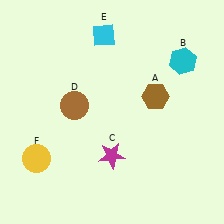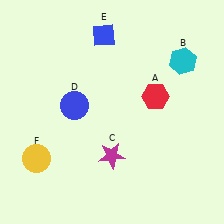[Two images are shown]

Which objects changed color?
A changed from brown to red. D changed from brown to blue. E changed from cyan to blue.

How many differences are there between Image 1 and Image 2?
There are 3 differences between the two images.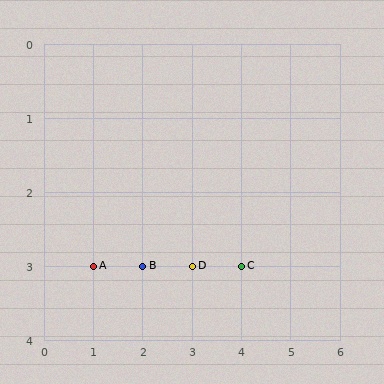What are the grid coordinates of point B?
Point B is at grid coordinates (2, 3).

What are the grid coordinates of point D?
Point D is at grid coordinates (3, 3).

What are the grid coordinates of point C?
Point C is at grid coordinates (4, 3).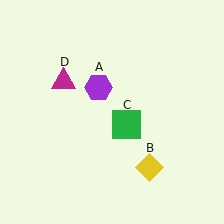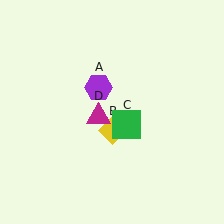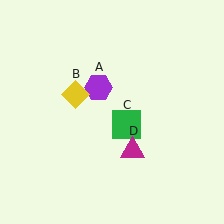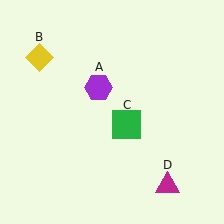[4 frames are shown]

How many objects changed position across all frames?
2 objects changed position: yellow diamond (object B), magenta triangle (object D).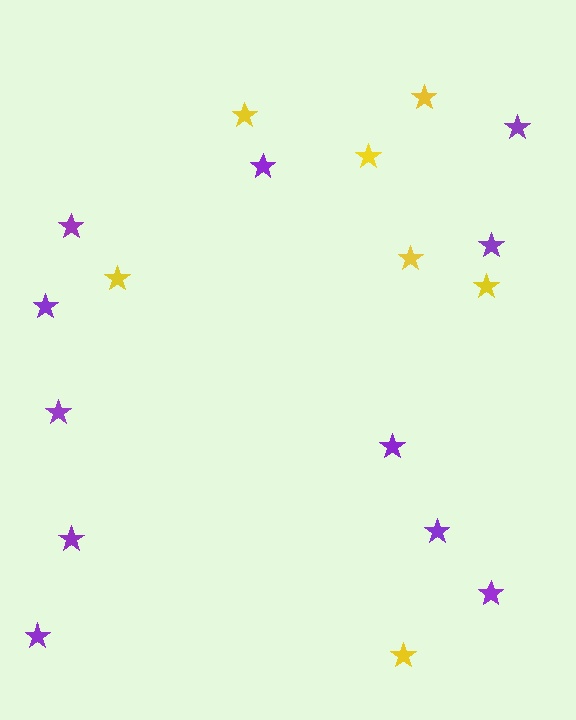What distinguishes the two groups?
There are 2 groups: one group of yellow stars (7) and one group of purple stars (11).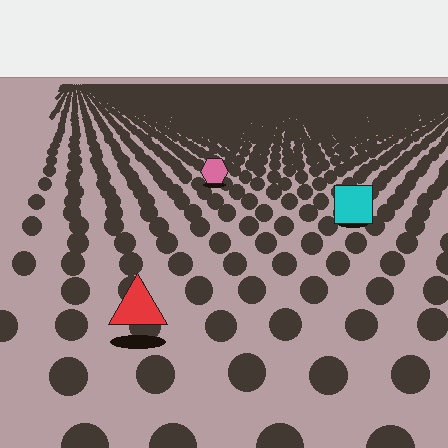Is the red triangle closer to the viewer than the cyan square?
Yes. The red triangle is closer — you can tell from the texture gradient: the ground texture is coarser near it.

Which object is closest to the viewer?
The red triangle is closest. The texture marks near it are larger and more spread out.